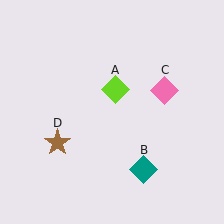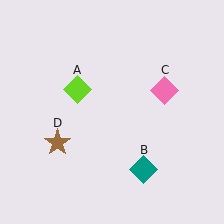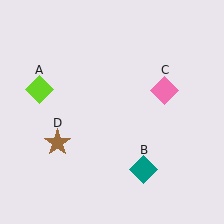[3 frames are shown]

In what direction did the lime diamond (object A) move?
The lime diamond (object A) moved left.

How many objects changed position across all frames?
1 object changed position: lime diamond (object A).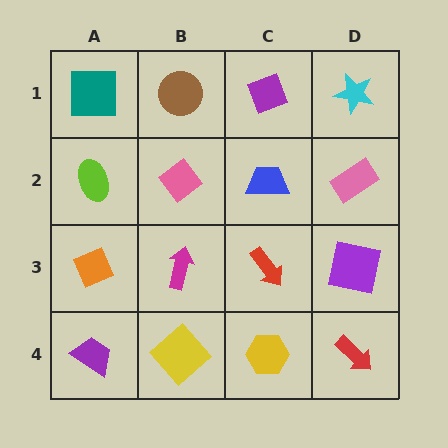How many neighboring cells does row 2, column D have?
3.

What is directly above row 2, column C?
A purple diamond.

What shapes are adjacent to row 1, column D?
A pink rectangle (row 2, column D), a purple diamond (row 1, column C).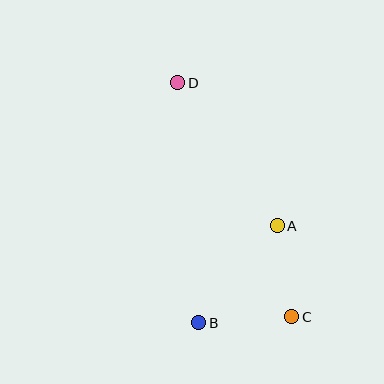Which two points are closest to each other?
Points A and C are closest to each other.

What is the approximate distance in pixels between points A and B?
The distance between A and B is approximately 125 pixels.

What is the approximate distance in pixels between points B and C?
The distance between B and C is approximately 93 pixels.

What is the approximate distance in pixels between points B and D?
The distance between B and D is approximately 241 pixels.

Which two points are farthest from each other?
Points C and D are farthest from each other.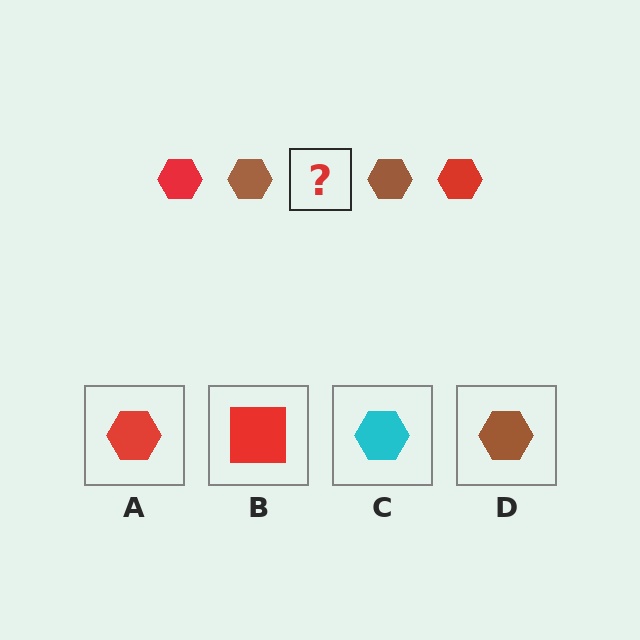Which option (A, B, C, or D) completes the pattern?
A.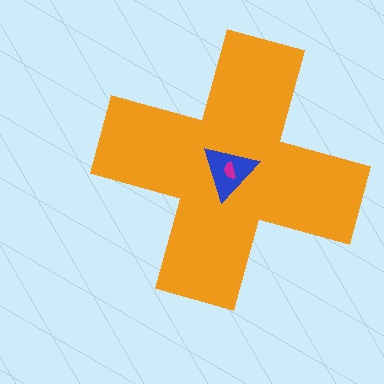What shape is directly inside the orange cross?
The blue triangle.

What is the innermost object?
The magenta semicircle.